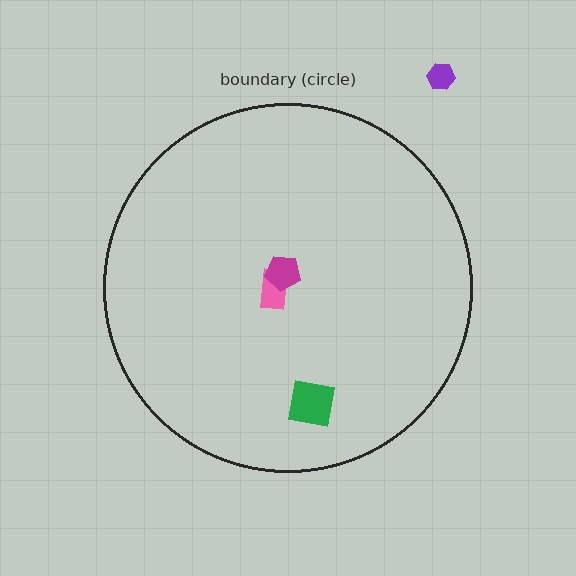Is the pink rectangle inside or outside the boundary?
Inside.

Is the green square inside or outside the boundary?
Inside.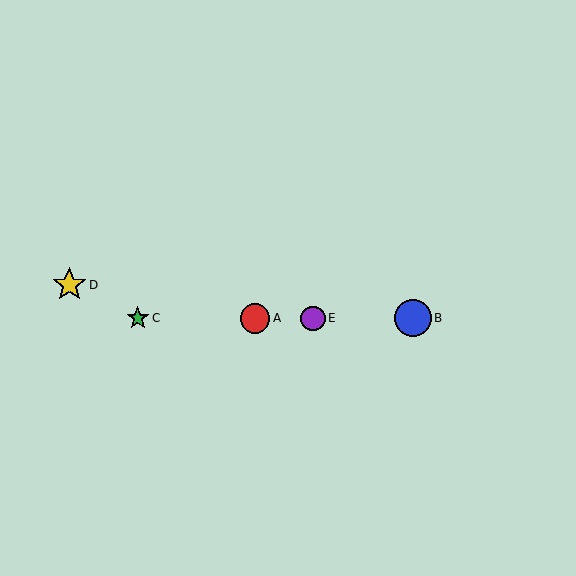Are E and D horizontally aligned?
No, E is at y≈318 and D is at y≈285.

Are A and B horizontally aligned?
Yes, both are at y≈318.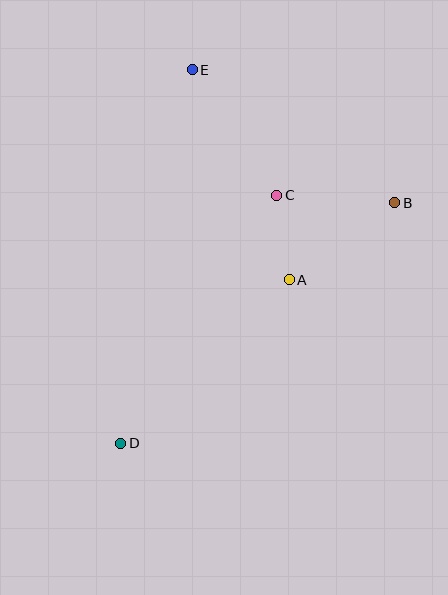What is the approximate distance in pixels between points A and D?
The distance between A and D is approximately 235 pixels.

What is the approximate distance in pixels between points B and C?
The distance between B and C is approximately 118 pixels.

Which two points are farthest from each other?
Points D and E are farthest from each other.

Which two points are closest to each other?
Points A and C are closest to each other.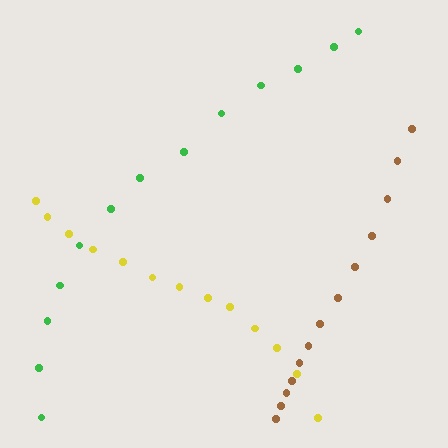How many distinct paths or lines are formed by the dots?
There are 3 distinct paths.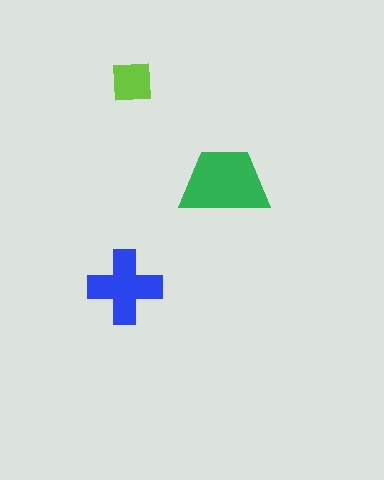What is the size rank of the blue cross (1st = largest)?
2nd.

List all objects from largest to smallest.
The green trapezoid, the blue cross, the lime square.